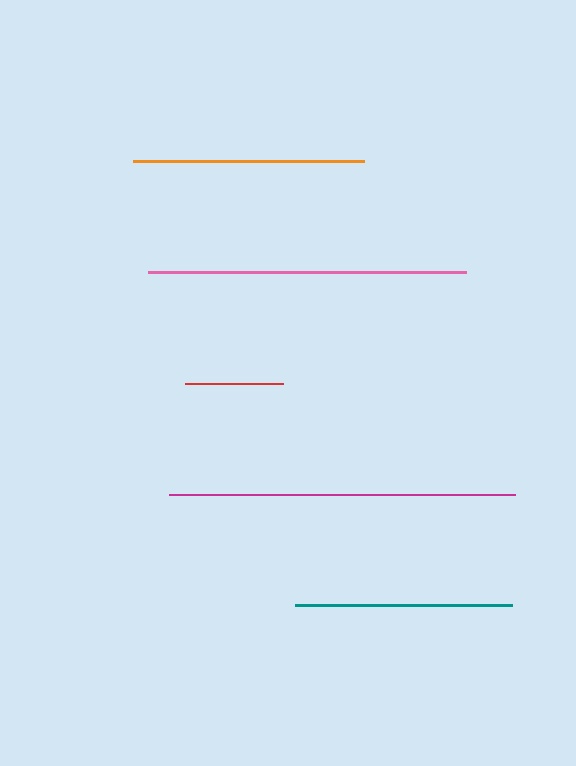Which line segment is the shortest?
The red line is the shortest at approximately 98 pixels.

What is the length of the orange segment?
The orange segment is approximately 231 pixels long.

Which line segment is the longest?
The magenta line is the longest at approximately 347 pixels.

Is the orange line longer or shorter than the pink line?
The pink line is longer than the orange line.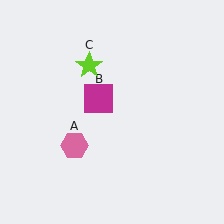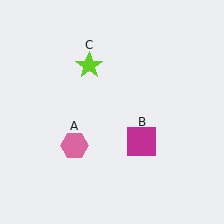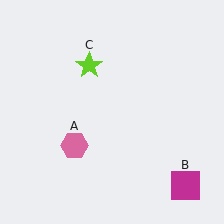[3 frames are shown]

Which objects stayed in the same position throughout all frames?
Pink hexagon (object A) and lime star (object C) remained stationary.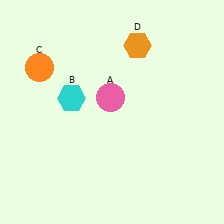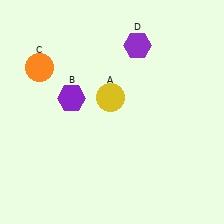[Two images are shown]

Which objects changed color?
A changed from pink to yellow. B changed from cyan to purple. D changed from orange to purple.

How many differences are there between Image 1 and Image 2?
There are 3 differences between the two images.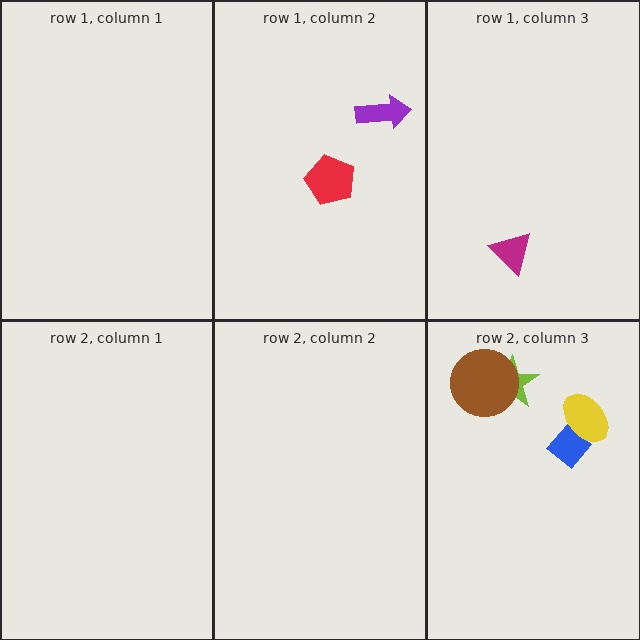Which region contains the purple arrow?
The row 1, column 2 region.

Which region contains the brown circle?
The row 2, column 3 region.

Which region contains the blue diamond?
The row 2, column 3 region.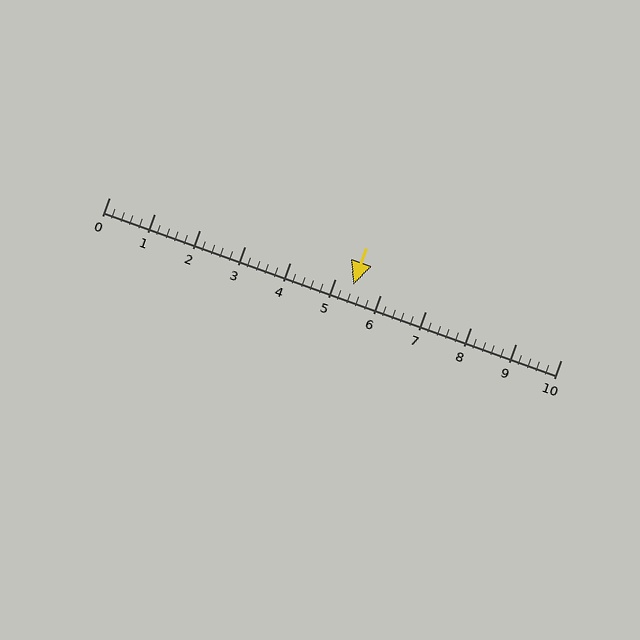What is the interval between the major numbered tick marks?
The major tick marks are spaced 1 units apart.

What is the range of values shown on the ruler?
The ruler shows values from 0 to 10.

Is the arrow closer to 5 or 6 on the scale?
The arrow is closer to 5.